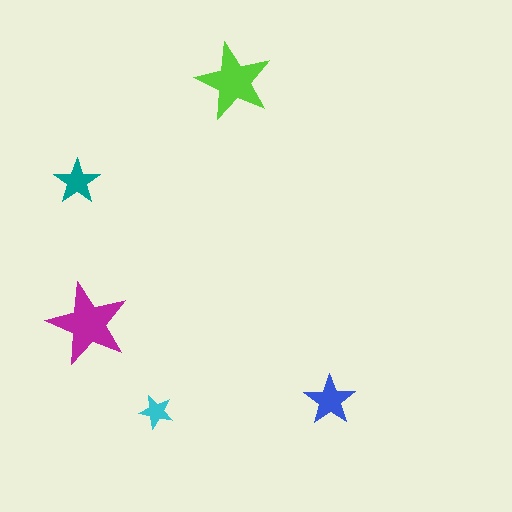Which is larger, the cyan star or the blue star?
The blue one.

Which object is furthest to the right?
The blue star is rightmost.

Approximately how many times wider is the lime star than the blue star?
About 1.5 times wider.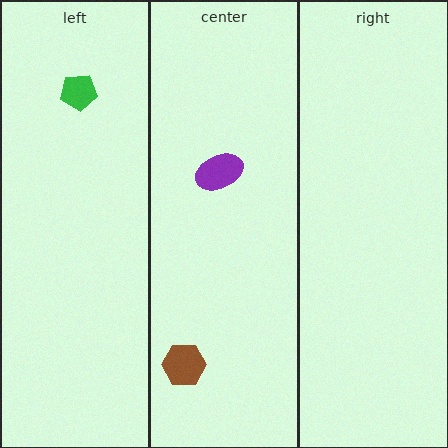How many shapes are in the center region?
2.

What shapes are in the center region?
The brown hexagon, the purple ellipse.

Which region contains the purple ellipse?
The center region.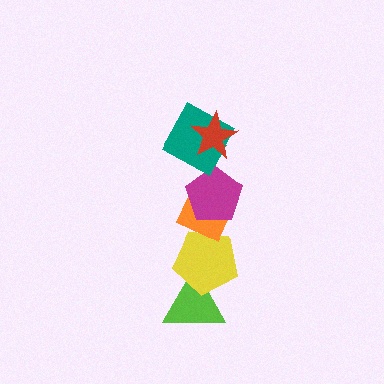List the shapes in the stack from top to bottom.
From top to bottom: the red star, the teal square, the magenta pentagon, the orange diamond, the yellow pentagon, the lime triangle.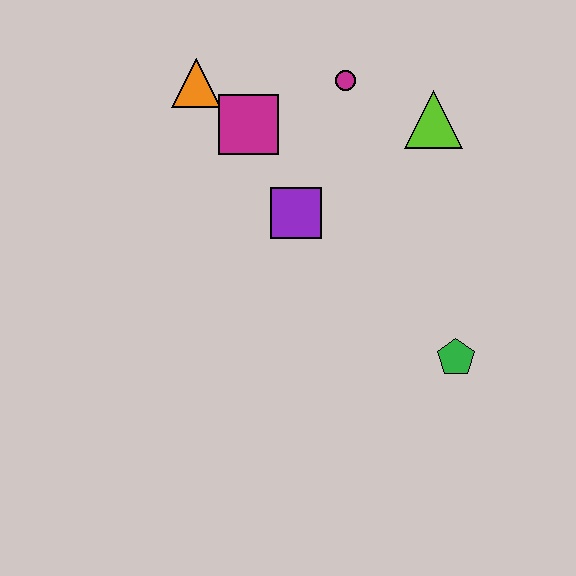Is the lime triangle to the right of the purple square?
Yes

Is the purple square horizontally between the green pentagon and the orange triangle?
Yes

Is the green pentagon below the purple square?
Yes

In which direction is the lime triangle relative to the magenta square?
The lime triangle is to the right of the magenta square.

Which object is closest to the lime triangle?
The magenta circle is closest to the lime triangle.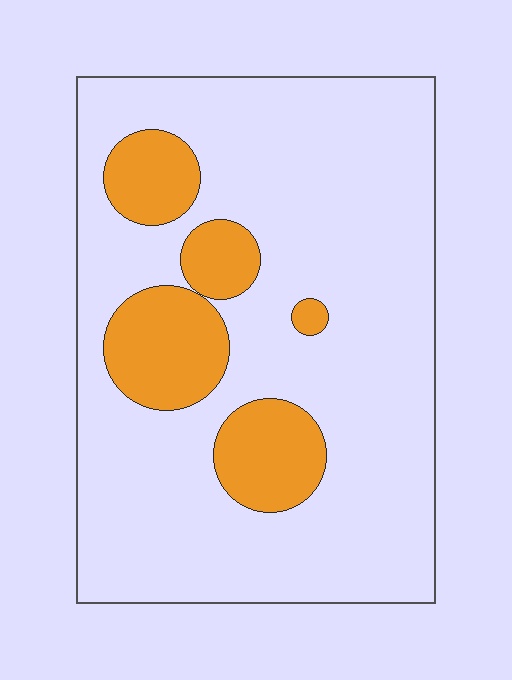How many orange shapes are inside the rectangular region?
5.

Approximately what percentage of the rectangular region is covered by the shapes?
Approximately 20%.